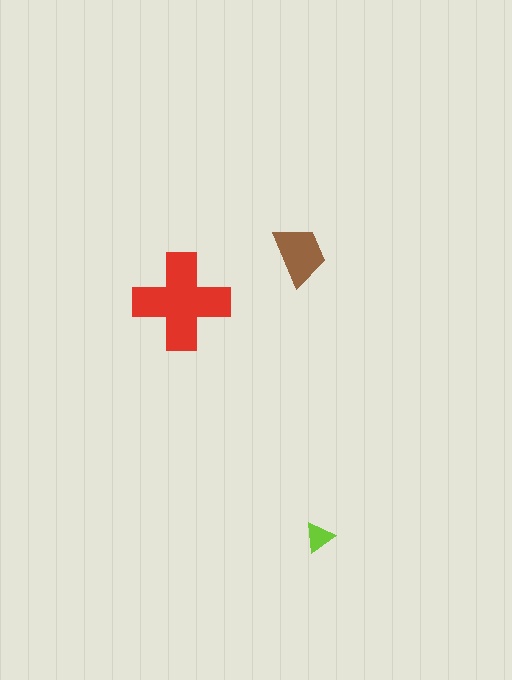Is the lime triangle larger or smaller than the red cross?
Smaller.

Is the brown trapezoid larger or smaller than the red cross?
Smaller.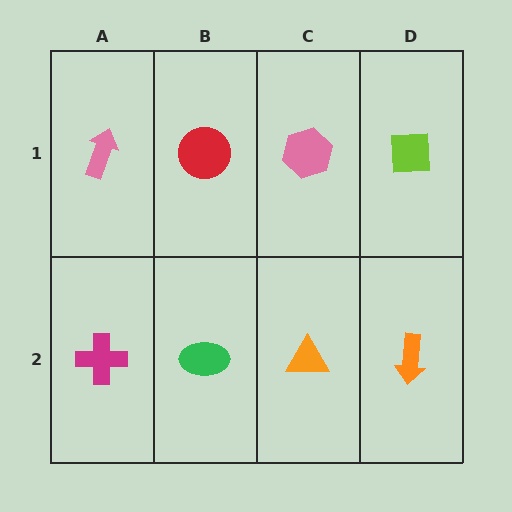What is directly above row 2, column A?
A pink arrow.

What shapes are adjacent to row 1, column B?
A green ellipse (row 2, column B), a pink arrow (row 1, column A), a pink hexagon (row 1, column C).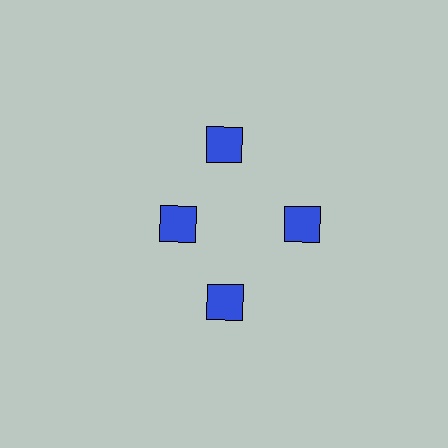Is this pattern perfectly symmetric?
No. The 4 blue squares are arranged in a ring, but one element near the 9 o'clock position is pulled inward toward the center, breaking the 4-fold rotational symmetry.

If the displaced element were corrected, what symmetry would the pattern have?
It would have 4-fold rotational symmetry — the pattern would map onto itself every 90 degrees.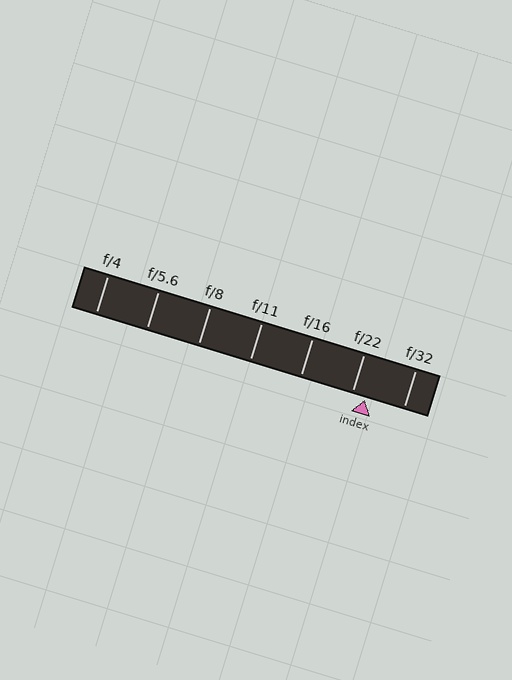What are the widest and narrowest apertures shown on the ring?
The widest aperture shown is f/4 and the narrowest is f/32.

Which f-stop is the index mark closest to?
The index mark is closest to f/22.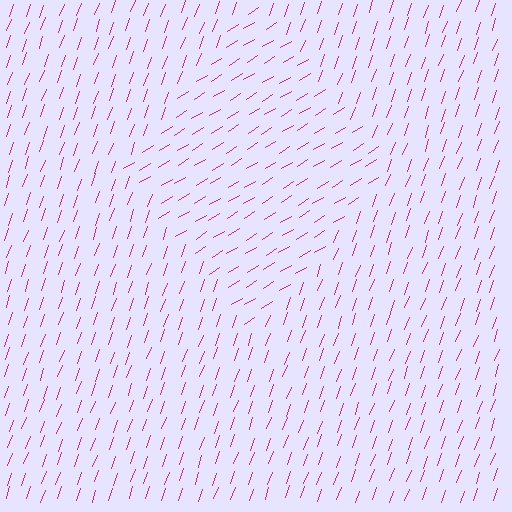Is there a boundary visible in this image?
Yes, there is a texture boundary formed by a change in line orientation.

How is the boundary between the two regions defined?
The boundary is defined purely by a change in line orientation (approximately 38 degrees difference). All lines are the same color and thickness.